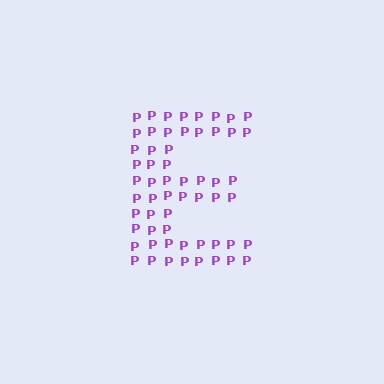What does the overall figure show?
The overall figure shows the letter E.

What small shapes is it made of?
It is made of small letter P's.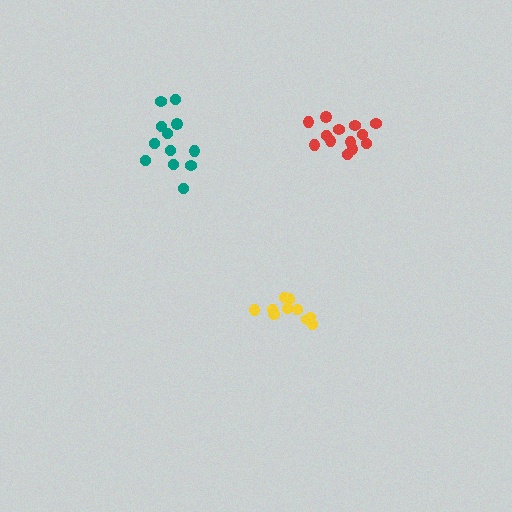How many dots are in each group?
Group 1: 13 dots, Group 2: 11 dots, Group 3: 12 dots (36 total).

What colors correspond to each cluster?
The clusters are colored: red, yellow, teal.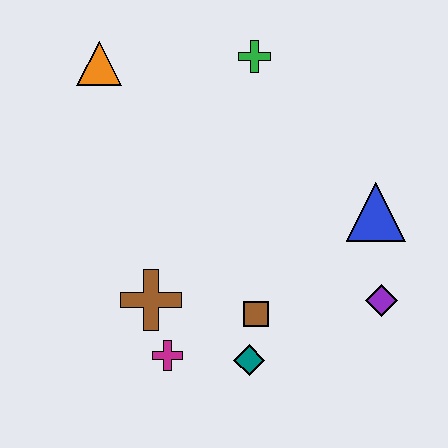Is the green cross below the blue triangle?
No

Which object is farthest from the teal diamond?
The orange triangle is farthest from the teal diamond.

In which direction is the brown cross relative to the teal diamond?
The brown cross is to the left of the teal diamond.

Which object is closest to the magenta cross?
The brown cross is closest to the magenta cross.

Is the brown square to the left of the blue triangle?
Yes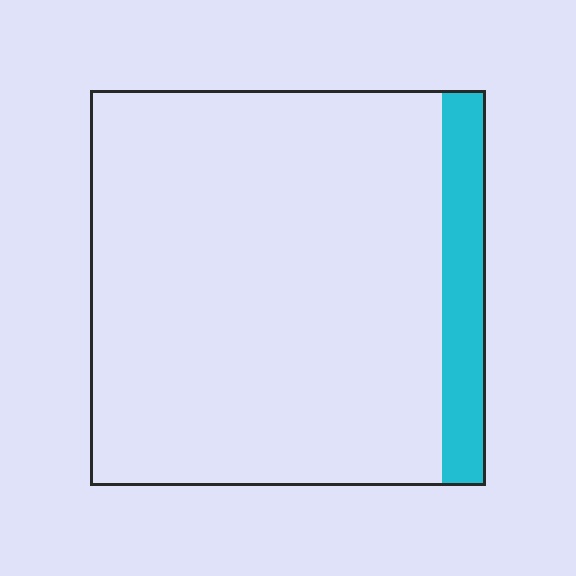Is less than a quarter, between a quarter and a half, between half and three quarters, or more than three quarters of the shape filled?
Less than a quarter.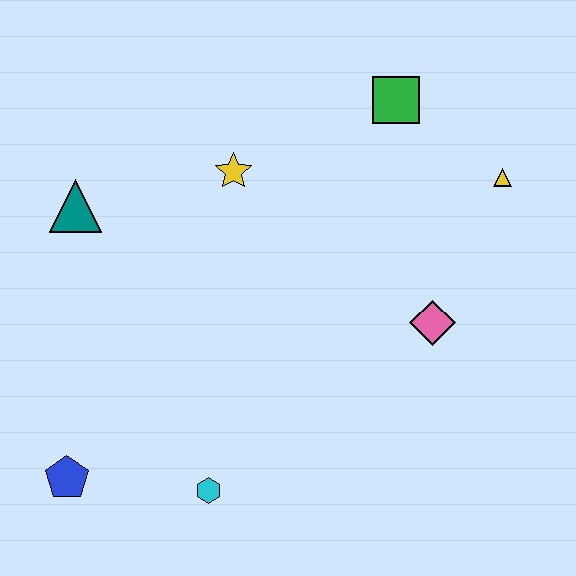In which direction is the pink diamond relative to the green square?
The pink diamond is below the green square.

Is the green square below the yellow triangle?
No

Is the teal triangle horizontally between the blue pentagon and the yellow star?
Yes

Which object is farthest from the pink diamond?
The blue pentagon is farthest from the pink diamond.